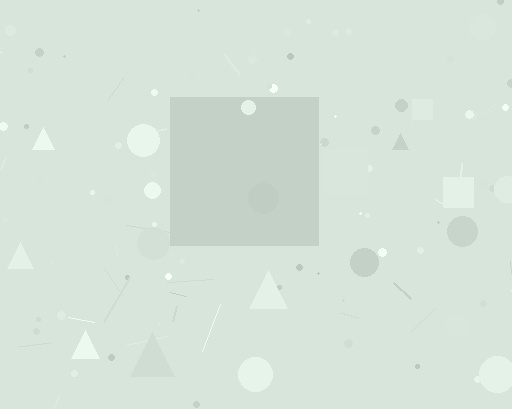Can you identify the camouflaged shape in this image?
The camouflaged shape is a square.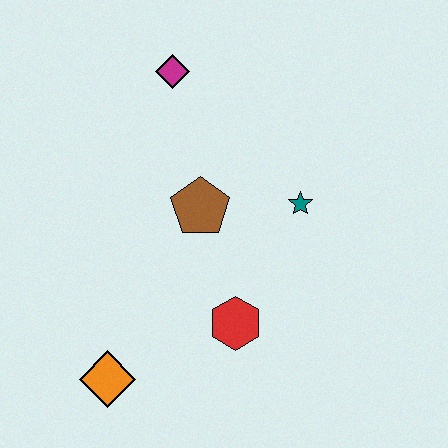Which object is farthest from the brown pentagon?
The orange diamond is farthest from the brown pentagon.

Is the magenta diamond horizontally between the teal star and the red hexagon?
No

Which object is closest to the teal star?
The brown pentagon is closest to the teal star.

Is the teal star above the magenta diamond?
No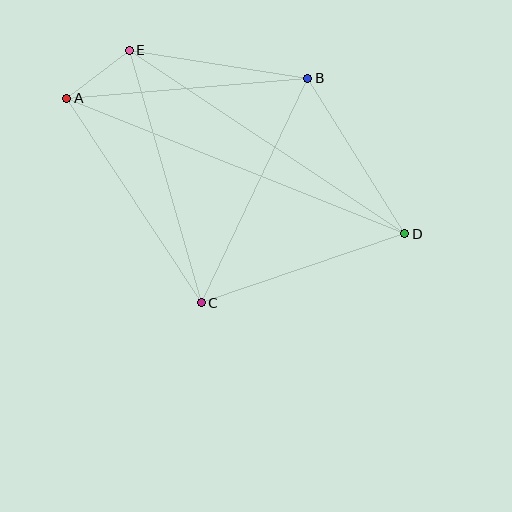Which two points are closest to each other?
Points A and E are closest to each other.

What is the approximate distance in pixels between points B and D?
The distance between B and D is approximately 183 pixels.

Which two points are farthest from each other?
Points A and D are farthest from each other.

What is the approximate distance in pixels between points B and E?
The distance between B and E is approximately 181 pixels.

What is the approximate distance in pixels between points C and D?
The distance between C and D is approximately 215 pixels.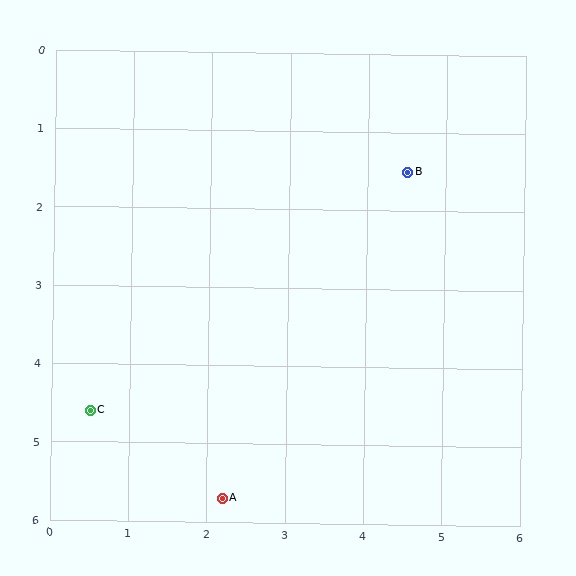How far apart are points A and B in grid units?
Points A and B are about 4.8 grid units apart.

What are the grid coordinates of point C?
Point C is at approximately (0.5, 4.6).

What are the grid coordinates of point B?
Point B is at approximately (4.5, 1.5).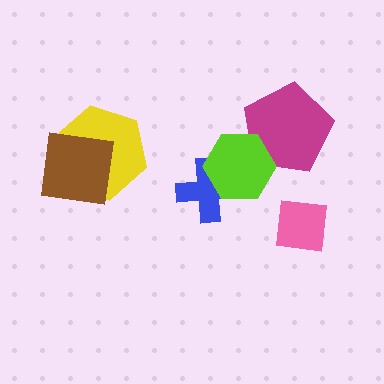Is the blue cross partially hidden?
Yes, it is partially covered by another shape.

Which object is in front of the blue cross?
The lime hexagon is in front of the blue cross.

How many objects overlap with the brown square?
1 object overlaps with the brown square.